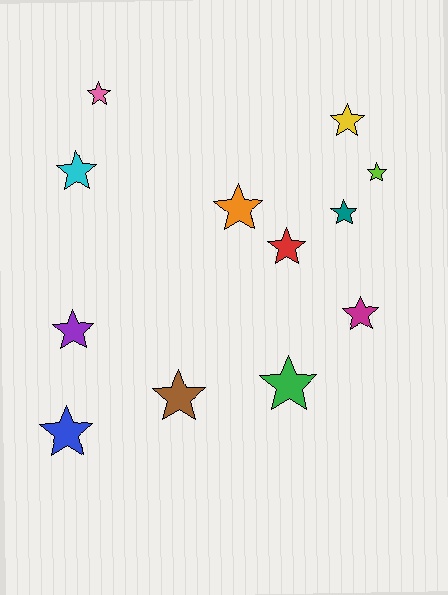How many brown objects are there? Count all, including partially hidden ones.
There is 1 brown object.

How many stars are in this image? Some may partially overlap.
There are 12 stars.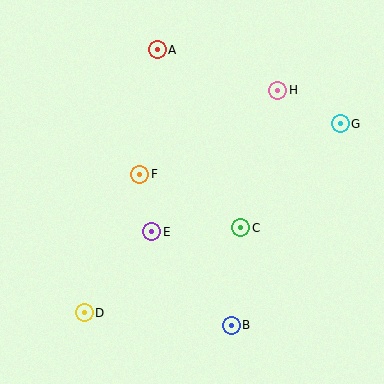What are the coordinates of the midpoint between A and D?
The midpoint between A and D is at (121, 181).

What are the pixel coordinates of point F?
Point F is at (140, 174).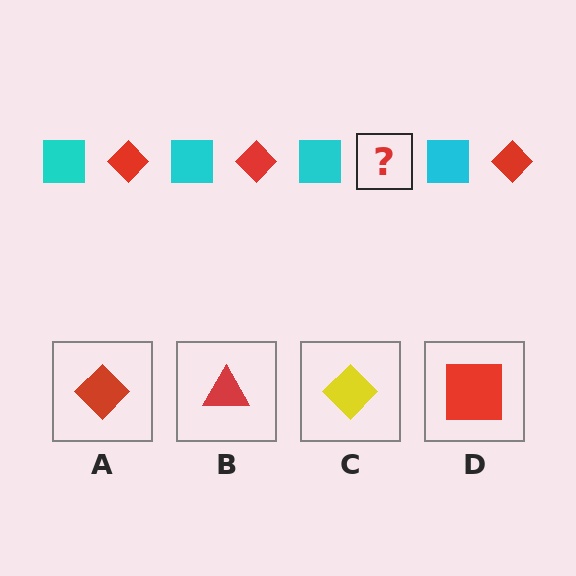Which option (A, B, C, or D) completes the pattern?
A.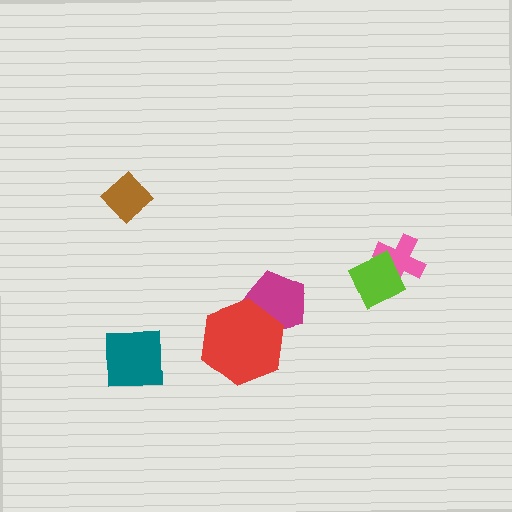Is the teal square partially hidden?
No, no other shape covers it.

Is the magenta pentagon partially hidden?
Yes, it is partially covered by another shape.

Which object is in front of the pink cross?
The lime diamond is in front of the pink cross.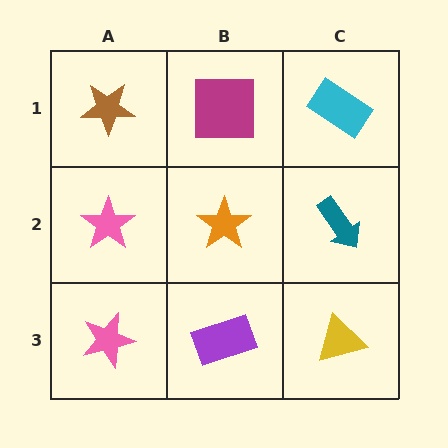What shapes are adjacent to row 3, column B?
An orange star (row 2, column B), a pink star (row 3, column A), a yellow triangle (row 3, column C).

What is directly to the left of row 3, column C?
A purple rectangle.